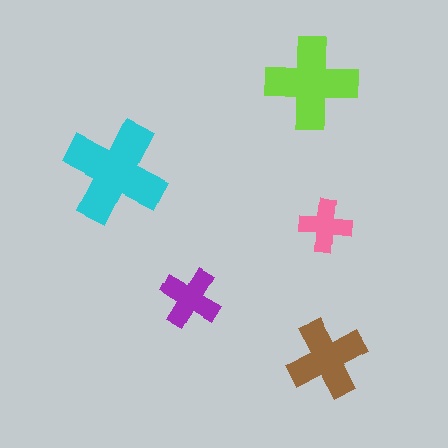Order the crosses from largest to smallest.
the cyan one, the lime one, the brown one, the purple one, the pink one.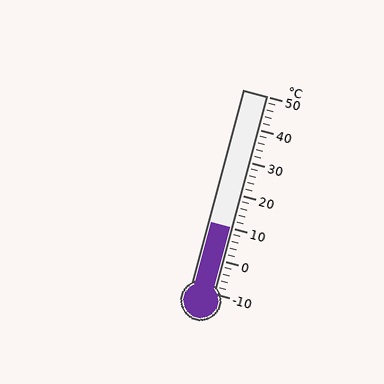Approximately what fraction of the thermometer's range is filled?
The thermometer is filled to approximately 35% of its range.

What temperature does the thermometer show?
The thermometer shows approximately 10°C.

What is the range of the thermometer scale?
The thermometer scale ranges from -10°C to 50°C.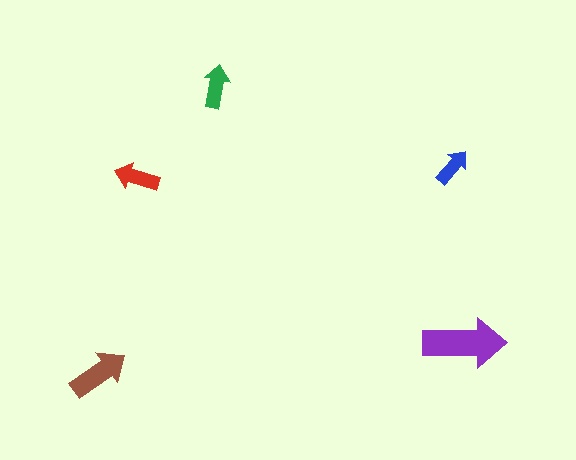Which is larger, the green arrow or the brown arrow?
The brown one.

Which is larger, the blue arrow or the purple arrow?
The purple one.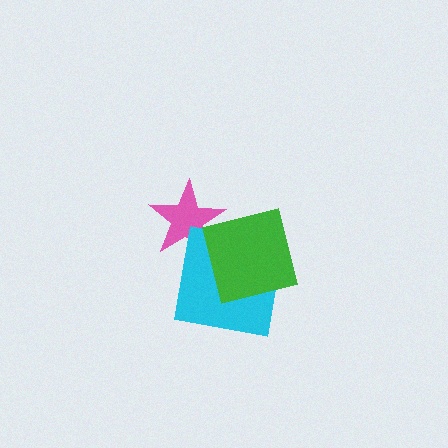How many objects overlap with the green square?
1 object overlaps with the green square.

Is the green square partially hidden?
No, no other shape covers it.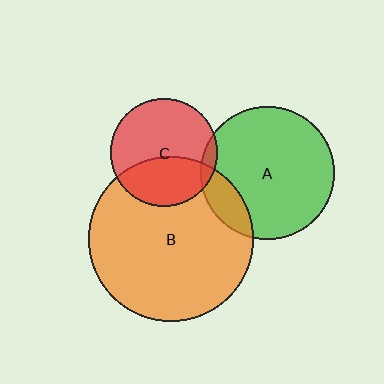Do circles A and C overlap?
Yes.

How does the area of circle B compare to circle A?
Approximately 1.5 times.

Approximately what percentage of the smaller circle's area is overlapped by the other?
Approximately 5%.